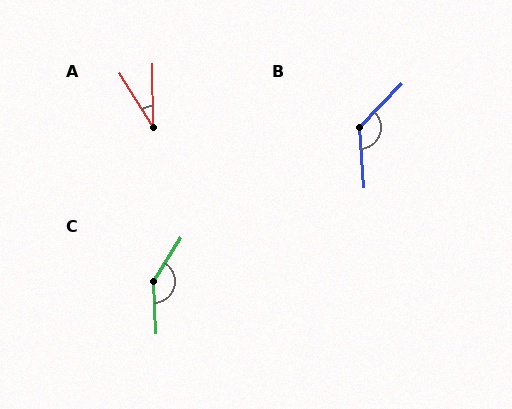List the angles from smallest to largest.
A (32°), B (131°), C (145°).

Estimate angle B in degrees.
Approximately 131 degrees.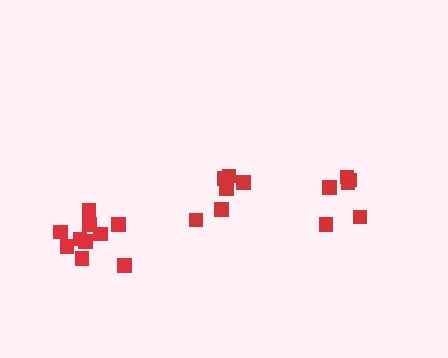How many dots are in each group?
Group 1: 6 dots, Group 2: 10 dots, Group 3: 6 dots (22 total).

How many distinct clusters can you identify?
There are 3 distinct clusters.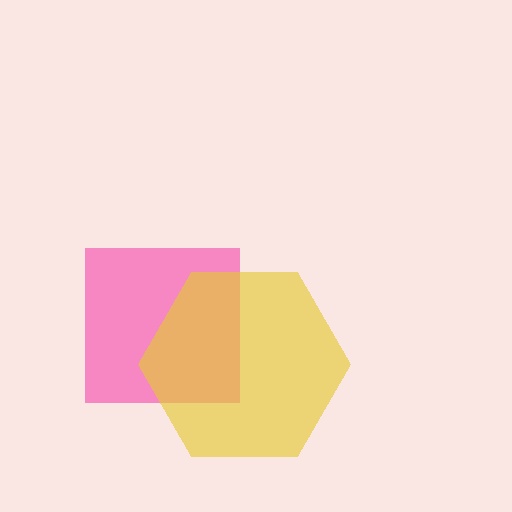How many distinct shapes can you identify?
There are 2 distinct shapes: a pink square, a yellow hexagon.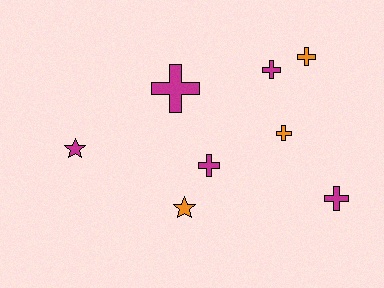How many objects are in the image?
There are 8 objects.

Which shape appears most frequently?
Cross, with 6 objects.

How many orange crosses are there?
There are 2 orange crosses.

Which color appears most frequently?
Magenta, with 5 objects.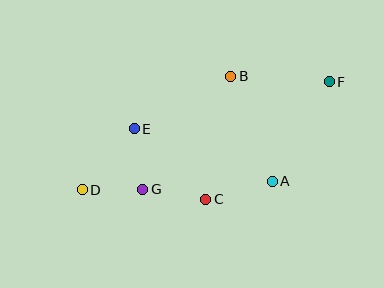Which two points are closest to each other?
Points D and G are closest to each other.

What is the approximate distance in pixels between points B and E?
The distance between B and E is approximately 110 pixels.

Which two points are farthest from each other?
Points D and F are farthest from each other.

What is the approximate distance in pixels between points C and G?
The distance between C and G is approximately 64 pixels.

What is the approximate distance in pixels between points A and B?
The distance between A and B is approximately 113 pixels.